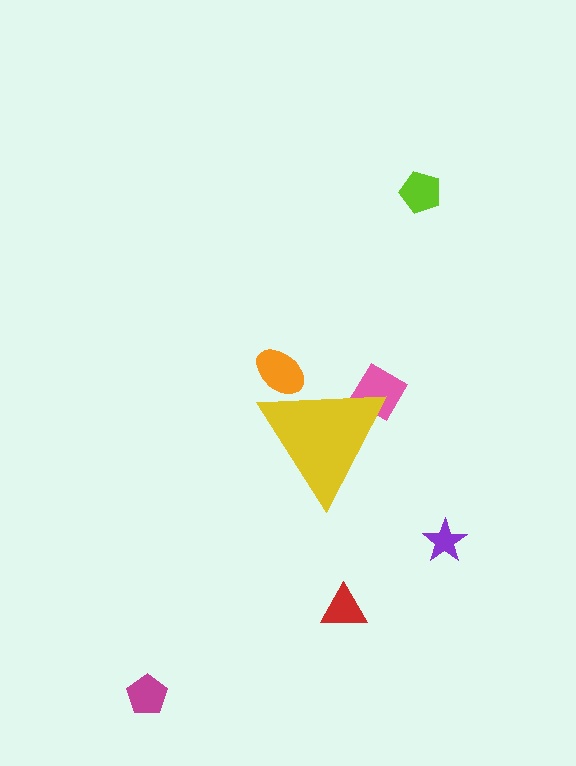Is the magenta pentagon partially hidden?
No, the magenta pentagon is fully visible.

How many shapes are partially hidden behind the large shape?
2 shapes are partially hidden.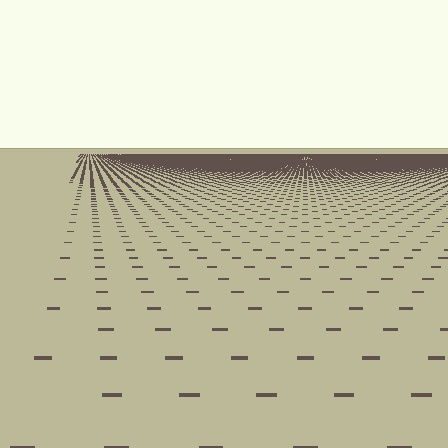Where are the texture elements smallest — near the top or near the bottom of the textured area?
Near the top.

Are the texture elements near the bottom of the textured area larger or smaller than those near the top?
Larger. Near the bottom, elements are closer to the viewer and appear at a bigger on-screen size.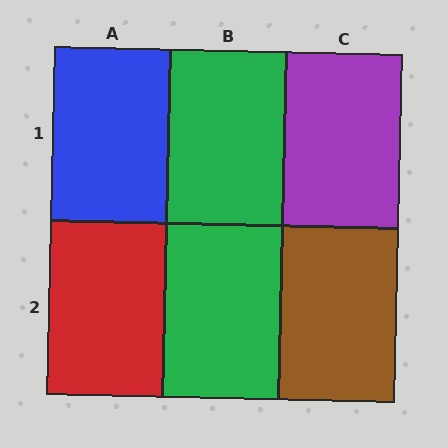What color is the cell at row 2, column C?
Brown.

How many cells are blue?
1 cell is blue.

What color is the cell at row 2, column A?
Red.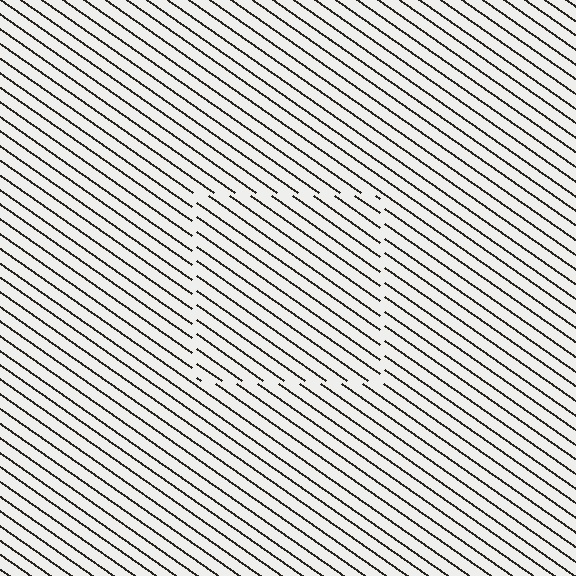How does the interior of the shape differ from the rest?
The interior of the shape contains the same grating, shifted by half a period — the contour is defined by the phase discontinuity where line-ends from the inner and outer gratings abut.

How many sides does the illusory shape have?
4 sides — the line-ends trace a square.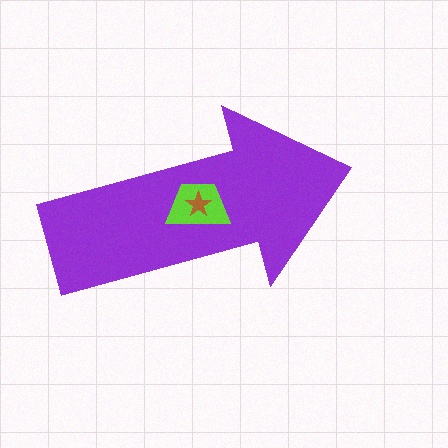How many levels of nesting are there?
3.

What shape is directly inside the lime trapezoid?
The brown star.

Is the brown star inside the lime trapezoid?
Yes.